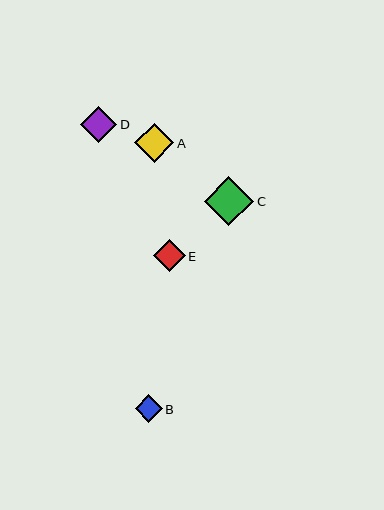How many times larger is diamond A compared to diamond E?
Diamond A is approximately 1.2 times the size of diamond E.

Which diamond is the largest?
Diamond C is the largest with a size of approximately 49 pixels.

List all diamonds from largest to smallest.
From largest to smallest: C, A, D, E, B.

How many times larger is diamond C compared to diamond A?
Diamond C is approximately 1.3 times the size of diamond A.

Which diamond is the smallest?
Diamond B is the smallest with a size of approximately 27 pixels.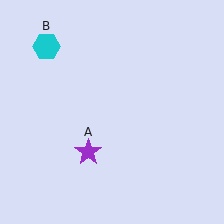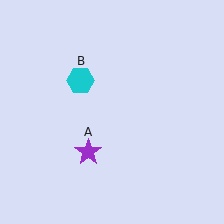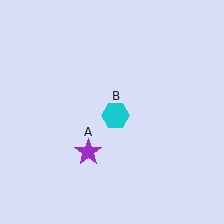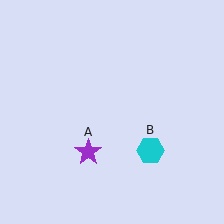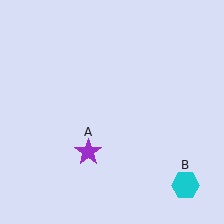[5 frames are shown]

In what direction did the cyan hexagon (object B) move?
The cyan hexagon (object B) moved down and to the right.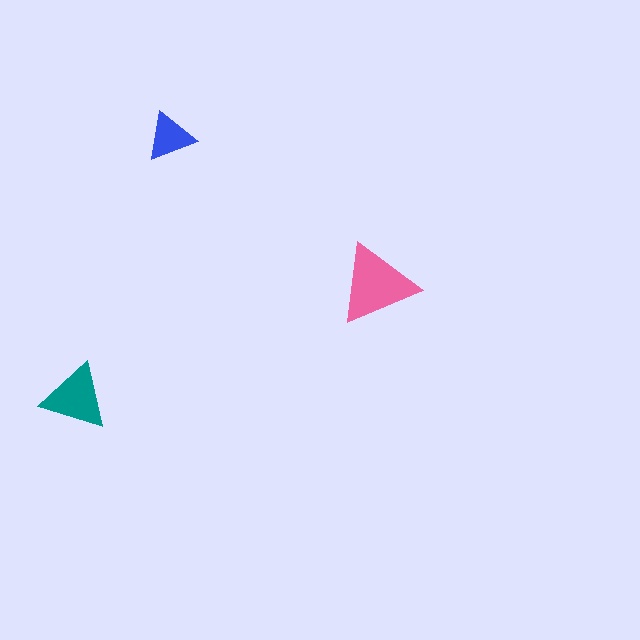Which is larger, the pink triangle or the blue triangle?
The pink one.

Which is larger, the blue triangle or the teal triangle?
The teal one.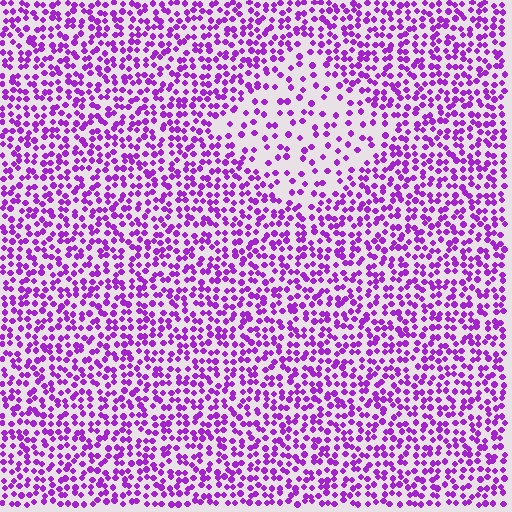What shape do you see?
I see a diamond.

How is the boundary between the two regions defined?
The boundary is defined by a change in element density (approximately 2.2x ratio). All elements are the same color, size, and shape.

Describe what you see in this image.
The image contains small purple elements arranged at two different densities. A diamond-shaped region is visible where the elements are less densely packed than the surrounding area.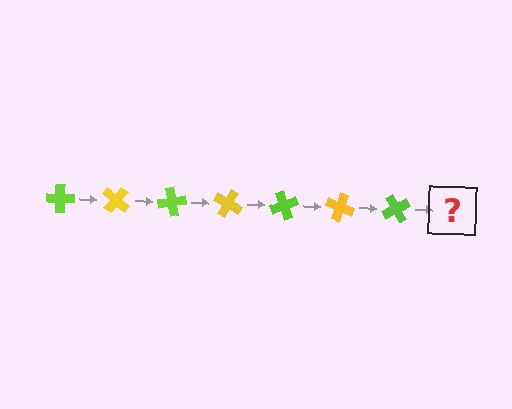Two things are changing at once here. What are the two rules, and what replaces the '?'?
The two rules are that it rotates 40 degrees each step and the color cycles through lime and yellow. The '?' should be a yellow cross, rotated 280 degrees from the start.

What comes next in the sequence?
The next element should be a yellow cross, rotated 280 degrees from the start.